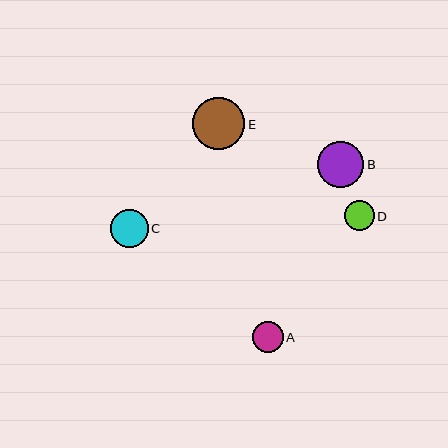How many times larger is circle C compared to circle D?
Circle C is approximately 1.3 times the size of circle D.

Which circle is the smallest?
Circle D is the smallest with a size of approximately 30 pixels.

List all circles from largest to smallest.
From largest to smallest: E, B, C, A, D.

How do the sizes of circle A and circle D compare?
Circle A and circle D are approximately the same size.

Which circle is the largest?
Circle E is the largest with a size of approximately 52 pixels.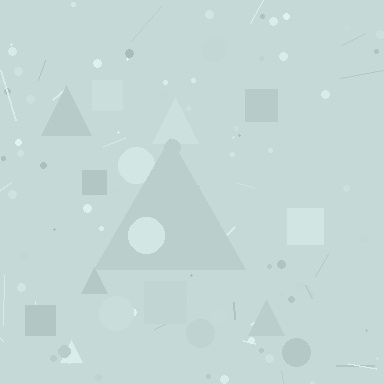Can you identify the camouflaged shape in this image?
The camouflaged shape is a triangle.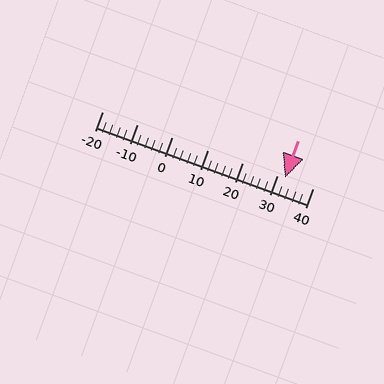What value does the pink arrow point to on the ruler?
The pink arrow points to approximately 32.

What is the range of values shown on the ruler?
The ruler shows values from -20 to 40.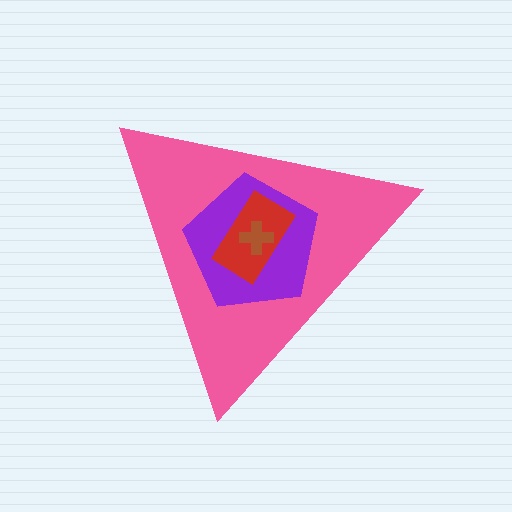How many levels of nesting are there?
4.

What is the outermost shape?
The pink triangle.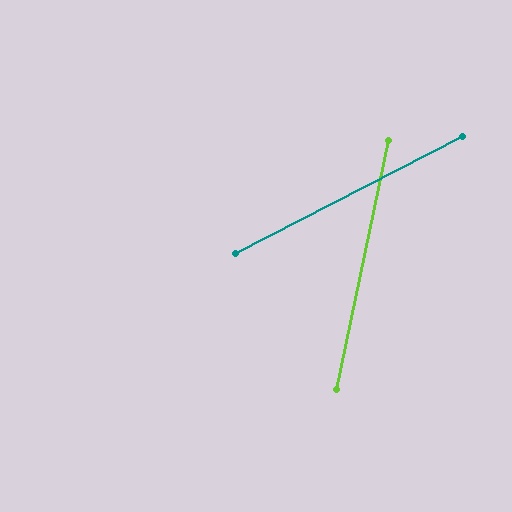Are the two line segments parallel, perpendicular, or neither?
Neither parallel nor perpendicular — they differ by about 51°.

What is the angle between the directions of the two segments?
Approximately 51 degrees.